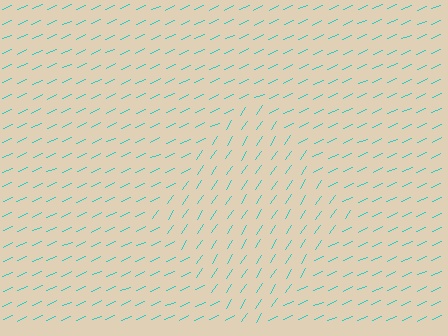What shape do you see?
I see a diamond.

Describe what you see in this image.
The image is filled with small cyan line segments. A diamond region in the image has lines oriented differently from the surrounding lines, creating a visible texture boundary.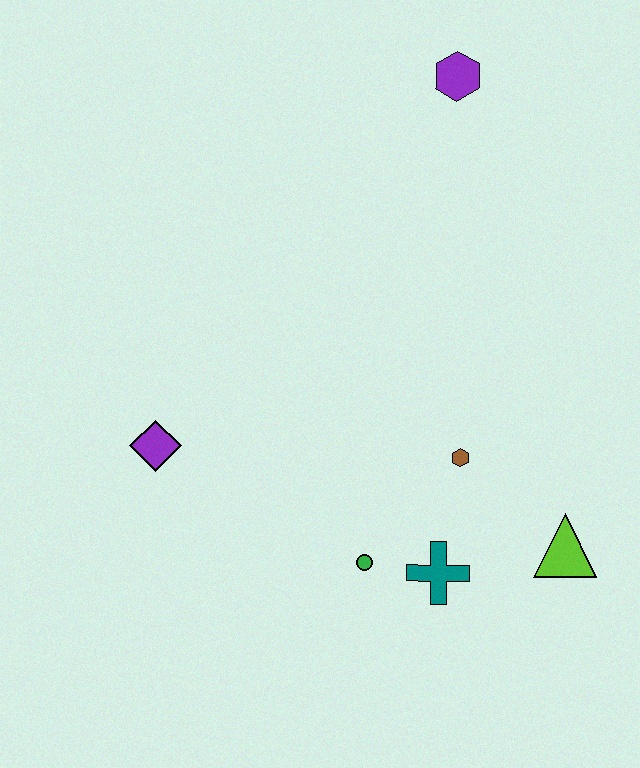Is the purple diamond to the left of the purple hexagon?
Yes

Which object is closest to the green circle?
The teal cross is closest to the green circle.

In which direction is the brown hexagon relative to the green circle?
The brown hexagon is above the green circle.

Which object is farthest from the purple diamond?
The purple hexagon is farthest from the purple diamond.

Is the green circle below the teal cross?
No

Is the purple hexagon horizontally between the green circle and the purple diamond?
No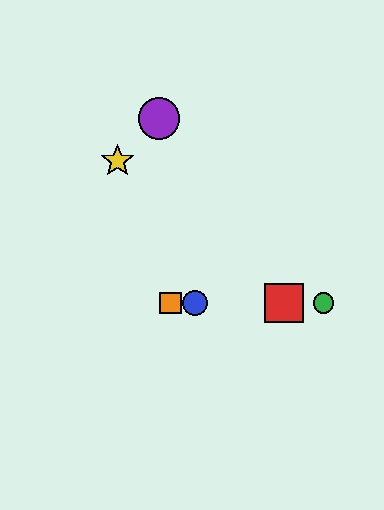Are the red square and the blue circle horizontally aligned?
Yes, both are at y≈303.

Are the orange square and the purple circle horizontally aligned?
No, the orange square is at y≈303 and the purple circle is at y≈118.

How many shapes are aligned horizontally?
4 shapes (the red square, the blue circle, the green circle, the orange square) are aligned horizontally.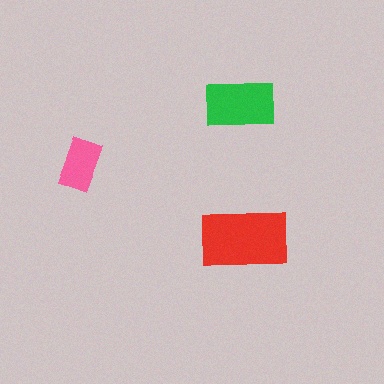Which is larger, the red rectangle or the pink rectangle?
The red one.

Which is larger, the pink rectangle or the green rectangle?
The green one.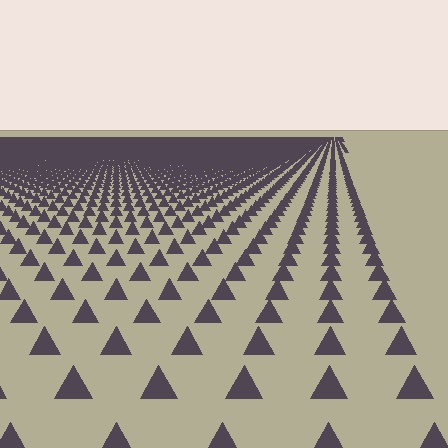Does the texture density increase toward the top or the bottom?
Density increases toward the top.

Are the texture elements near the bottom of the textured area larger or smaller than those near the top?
Larger. Near the bottom, elements are closer to the viewer and appear at a bigger on-screen size.